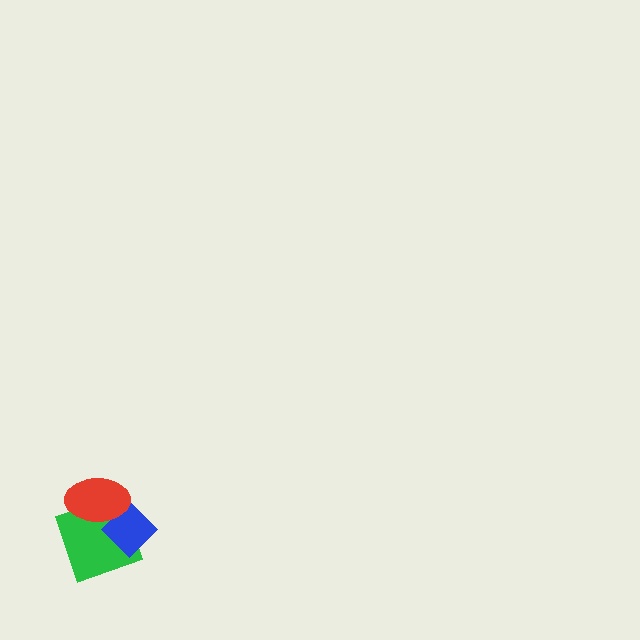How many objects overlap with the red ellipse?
2 objects overlap with the red ellipse.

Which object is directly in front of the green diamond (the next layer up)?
The blue diamond is directly in front of the green diamond.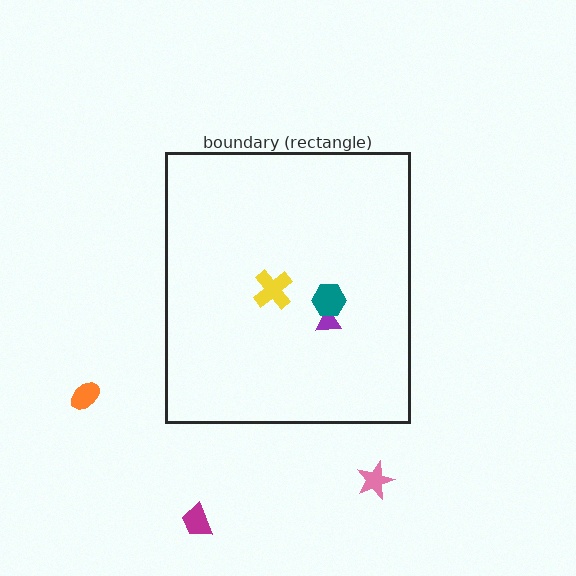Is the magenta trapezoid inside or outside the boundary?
Outside.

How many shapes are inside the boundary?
3 inside, 3 outside.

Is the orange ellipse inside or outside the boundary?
Outside.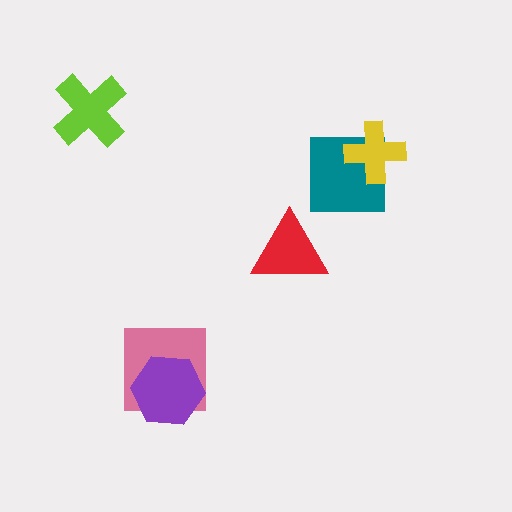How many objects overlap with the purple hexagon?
1 object overlaps with the purple hexagon.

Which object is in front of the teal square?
The yellow cross is in front of the teal square.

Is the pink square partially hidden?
Yes, it is partially covered by another shape.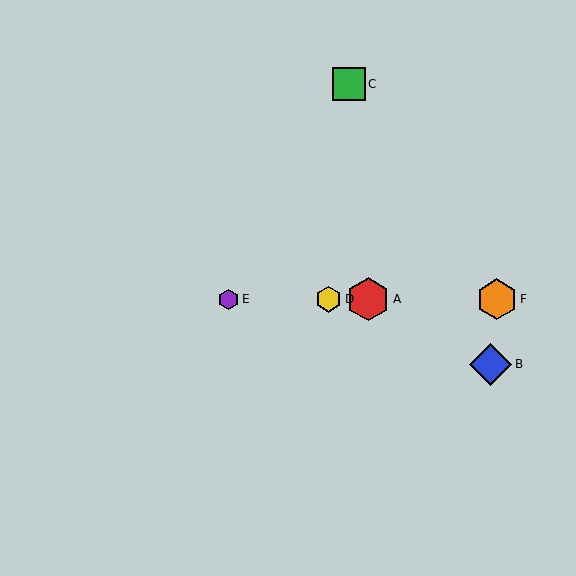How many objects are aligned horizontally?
4 objects (A, D, E, F) are aligned horizontally.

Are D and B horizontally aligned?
No, D is at y≈299 and B is at y≈364.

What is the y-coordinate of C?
Object C is at y≈84.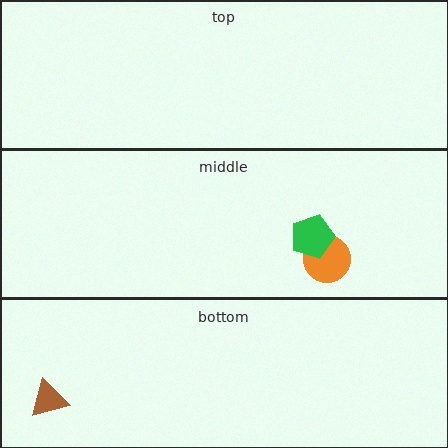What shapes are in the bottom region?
The brown triangle.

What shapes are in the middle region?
The orange circle, the green pentagon.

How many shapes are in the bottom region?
1.